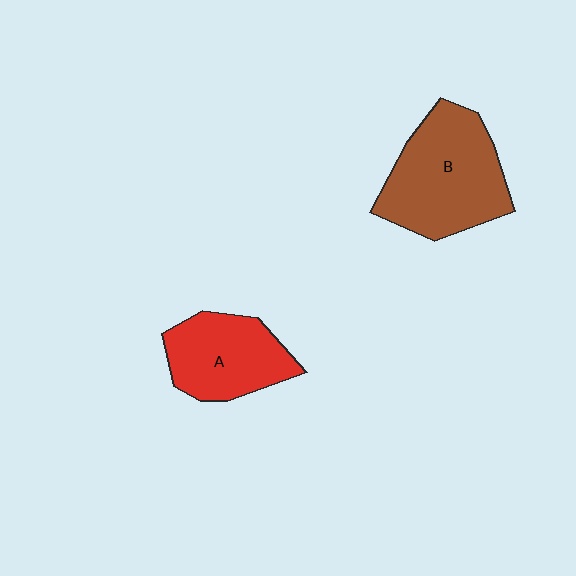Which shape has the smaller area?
Shape A (red).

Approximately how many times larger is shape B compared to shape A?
Approximately 1.4 times.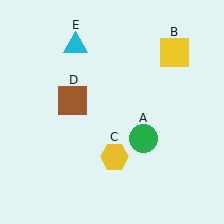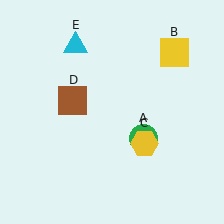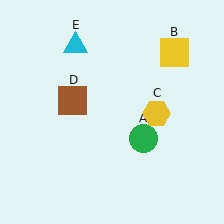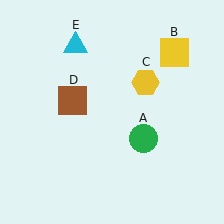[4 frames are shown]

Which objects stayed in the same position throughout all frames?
Green circle (object A) and yellow square (object B) and brown square (object D) and cyan triangle (object E) remained stationary.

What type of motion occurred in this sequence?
The yellow hexagon (object C) rotated counterclockwise around the center of the scene.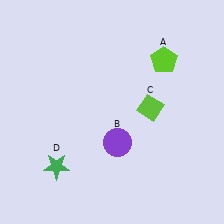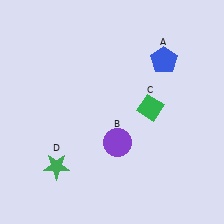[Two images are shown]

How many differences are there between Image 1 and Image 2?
There are 2 differences between the two images.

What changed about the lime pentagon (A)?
In Image 1, A is lime. In Image 2, it changed to blue.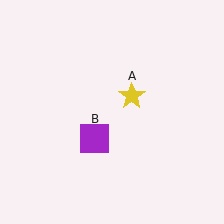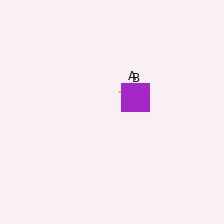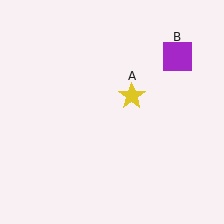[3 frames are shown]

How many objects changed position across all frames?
1 object changed position: purple square (object B).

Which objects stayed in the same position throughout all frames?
Yellow star (object A) remained stationary.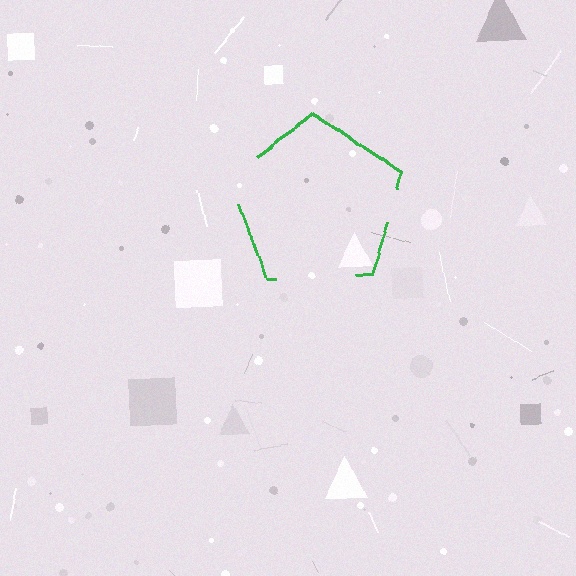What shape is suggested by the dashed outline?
The dashed outline suggests a pentagon.